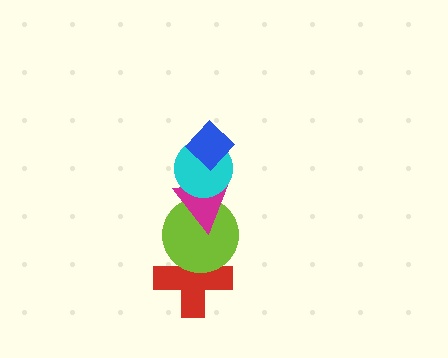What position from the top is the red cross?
The red cross is 5th from the top.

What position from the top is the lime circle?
The lime circle is 4th from the top.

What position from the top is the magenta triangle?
The magenta triangle is 3rd from the top.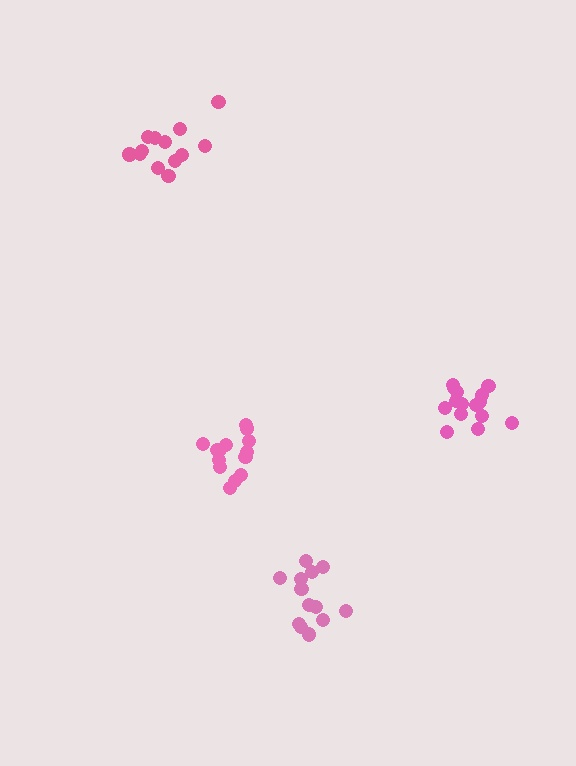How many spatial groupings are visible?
There are 4 spatial groupings.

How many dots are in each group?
Group 1: 13 dots, Group 2: 14 dots, Group 3: 13 dots, Group 4: 15 dots (55 total).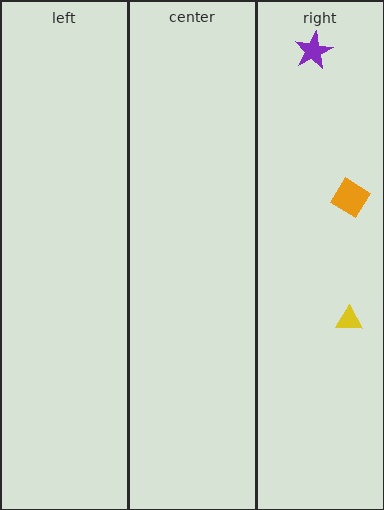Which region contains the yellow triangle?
The right region.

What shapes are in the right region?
The purple star, the orange diamond, the yellow triangle.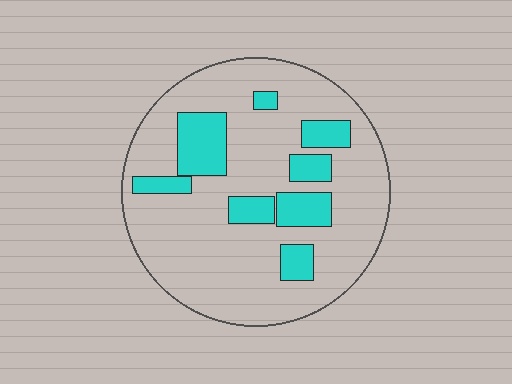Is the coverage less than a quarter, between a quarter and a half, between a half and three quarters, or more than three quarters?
Less than a quarter.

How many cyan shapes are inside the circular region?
8.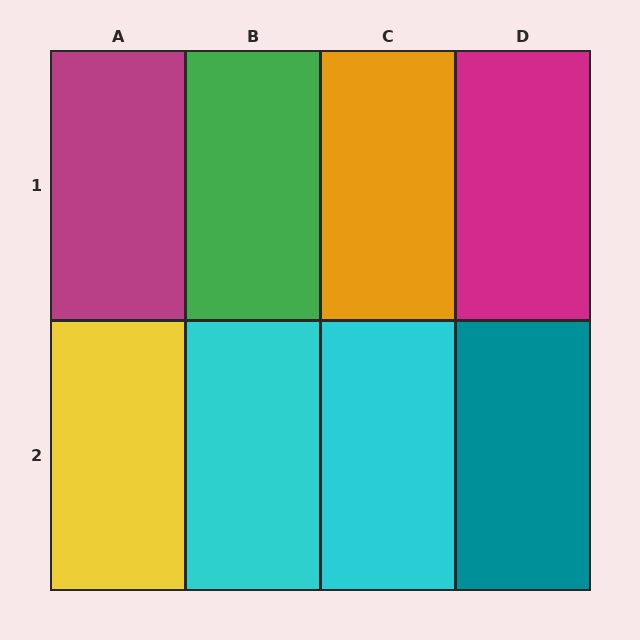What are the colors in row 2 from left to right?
Yellow, cyan, cyan, teal.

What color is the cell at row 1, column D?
Magenta.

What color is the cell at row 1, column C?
Orange.